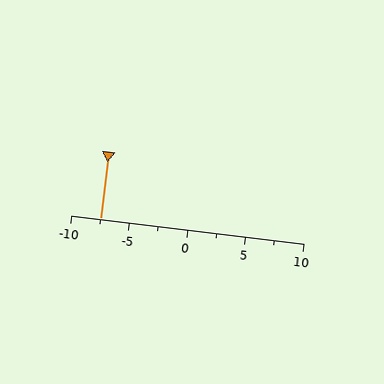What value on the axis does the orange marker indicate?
The marker indicates approximately -7.5.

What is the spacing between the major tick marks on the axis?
The major ticks are spaced 5 apart.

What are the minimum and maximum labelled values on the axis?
The axis runs from -10 to 10.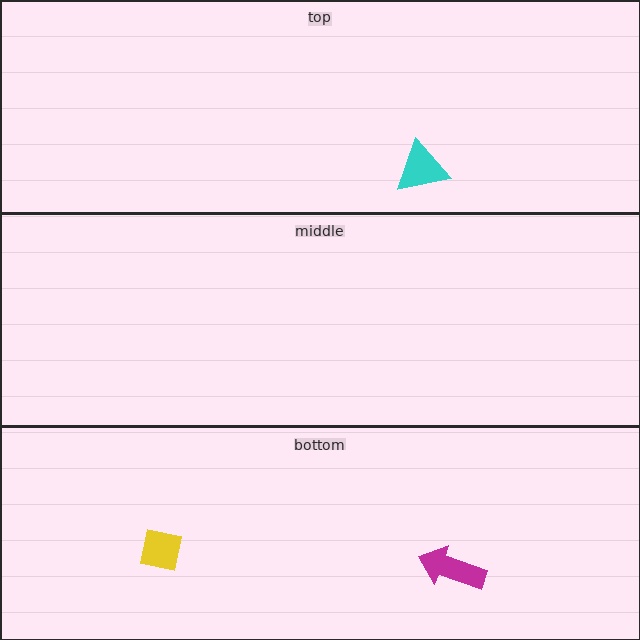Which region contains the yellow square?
The bottom region.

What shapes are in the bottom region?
The magenta arrow, the yellow square.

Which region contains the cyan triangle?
The top region.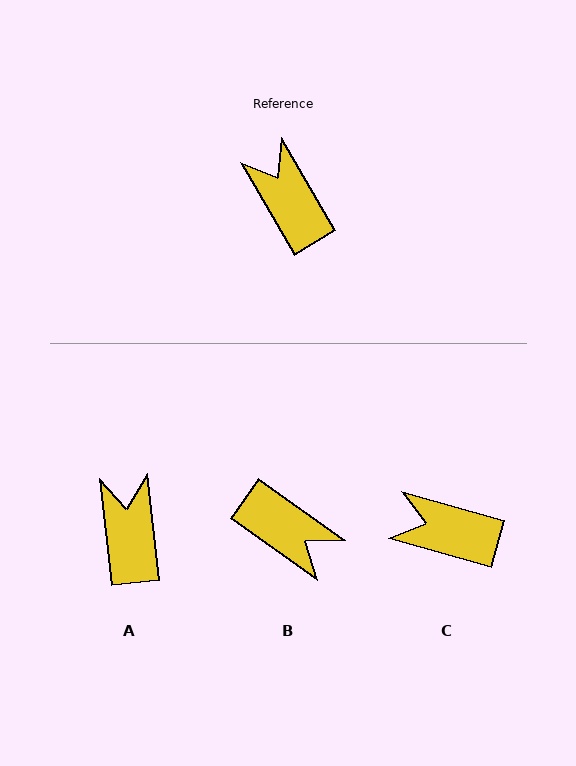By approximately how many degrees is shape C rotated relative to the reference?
Approximately 44 degrees counter-clockwise.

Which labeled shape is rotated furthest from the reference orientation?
B, about 155 degrees away.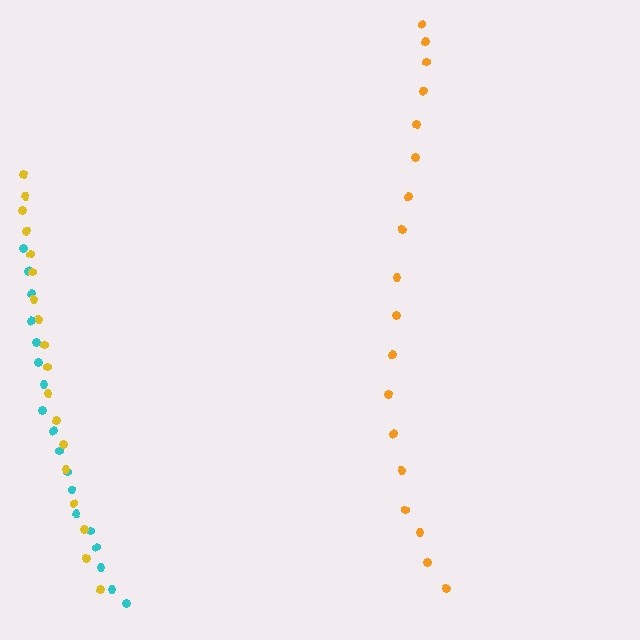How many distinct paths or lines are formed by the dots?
There are 3 distinct paths.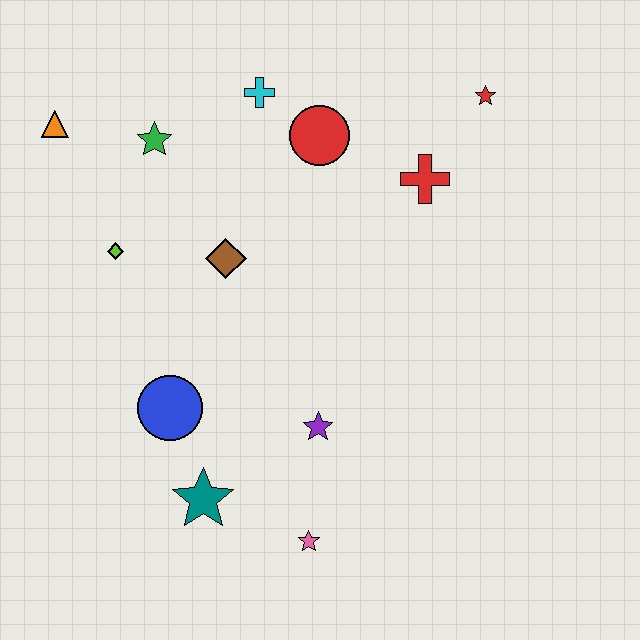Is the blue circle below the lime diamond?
Yes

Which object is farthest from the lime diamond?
The red star is farthest from the lime diamond.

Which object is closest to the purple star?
The pink star is closest to the purple star.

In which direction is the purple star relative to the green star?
The purple star is below the green star.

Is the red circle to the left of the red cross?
Yes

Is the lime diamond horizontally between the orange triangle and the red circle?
Yes